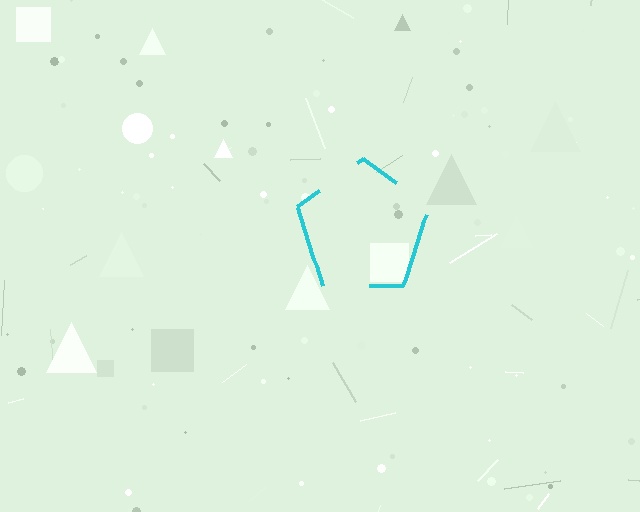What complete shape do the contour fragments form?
The contour fragments form a pentagon.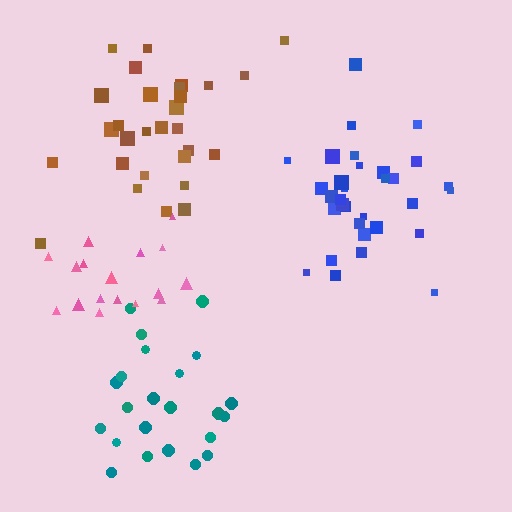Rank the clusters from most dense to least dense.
blue, teal, pink, brown.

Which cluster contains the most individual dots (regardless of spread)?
Blue (33).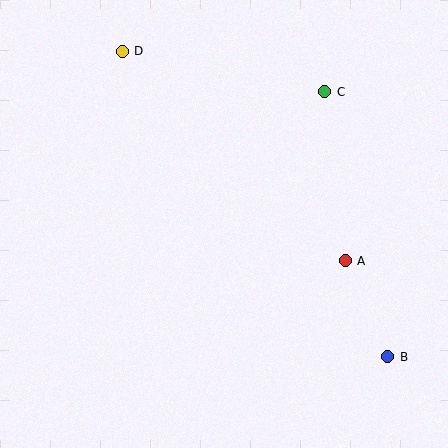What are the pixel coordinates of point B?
Point B is at (388, 357).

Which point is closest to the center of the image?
Point A at (345, 261) is closest to the center.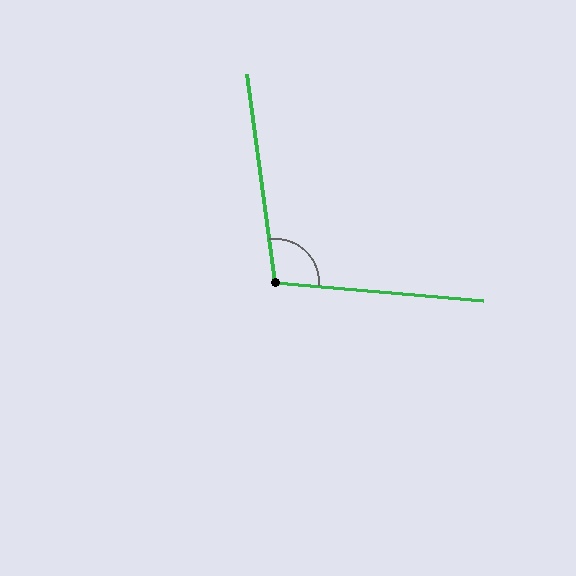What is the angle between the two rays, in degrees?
Approximately 102 degrees.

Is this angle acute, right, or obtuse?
It is obtuse.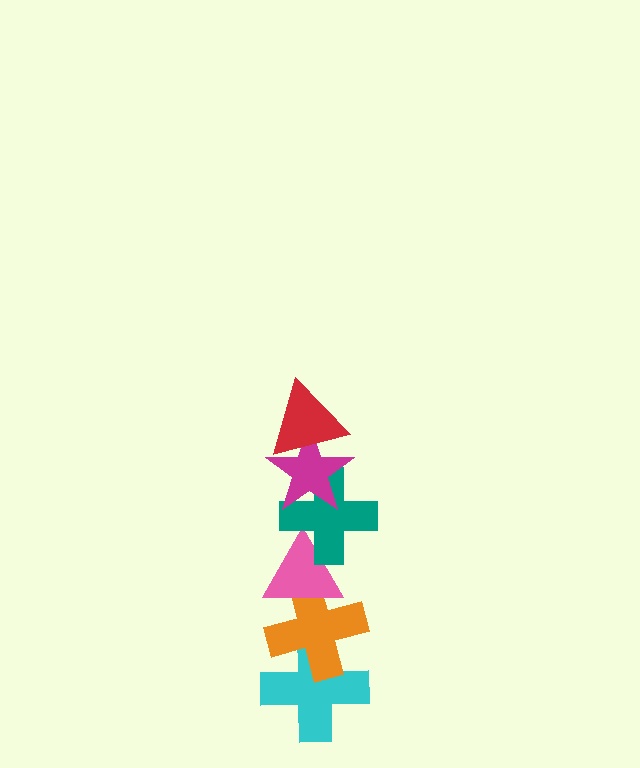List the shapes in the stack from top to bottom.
From top to bottom: the red triangle, the magenta star, the teal cross, the pink triangle, the orange cross, the cyan cross.